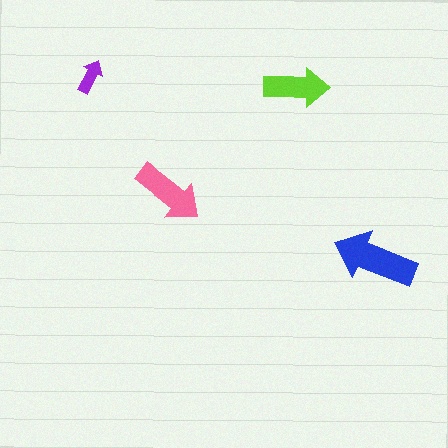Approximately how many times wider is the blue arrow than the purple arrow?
About 2.5 times wider.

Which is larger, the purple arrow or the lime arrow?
The lime one.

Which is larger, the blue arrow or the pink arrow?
The blue one.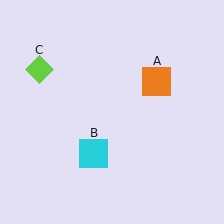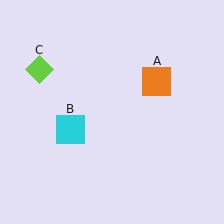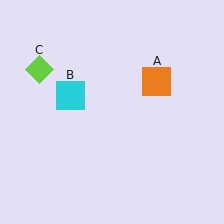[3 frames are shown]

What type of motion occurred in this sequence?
The cyan square (object B) rotated clockwise around the center of the scene.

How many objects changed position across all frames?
1 object changed position: cyan square (object B).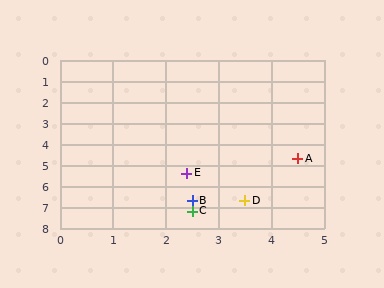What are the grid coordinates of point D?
Point D is at approximately (3.5, 6.7).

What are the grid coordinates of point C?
Point C is at approximately (2.5, 7.2).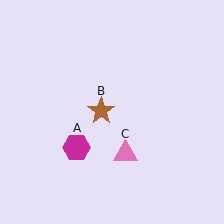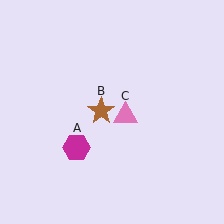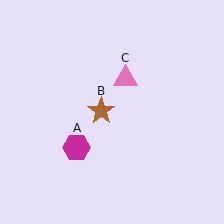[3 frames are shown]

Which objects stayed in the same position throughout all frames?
Magenta hexagon (object A) and brown star (object B) remained stationary.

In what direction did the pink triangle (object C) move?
The pink triangle (object C) moved up.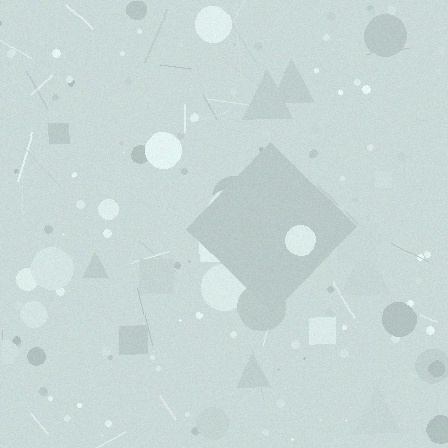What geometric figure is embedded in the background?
A diamond is embedded in the background.